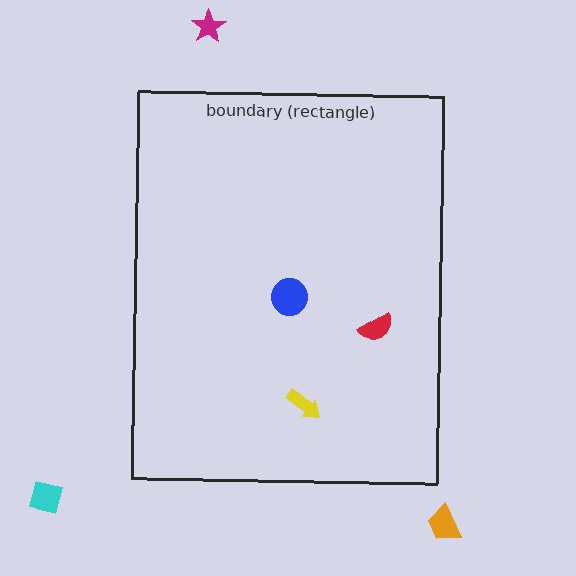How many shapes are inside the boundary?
3 inside, 3 outside.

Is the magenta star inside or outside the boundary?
Outside.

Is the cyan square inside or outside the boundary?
Outside.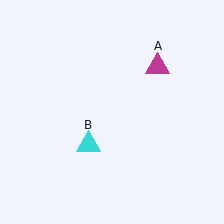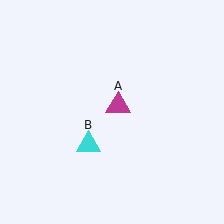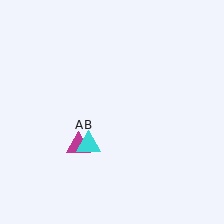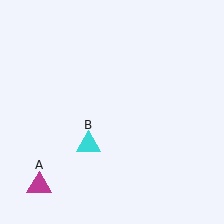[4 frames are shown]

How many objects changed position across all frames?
1 object changed position: magenta triangle (object A).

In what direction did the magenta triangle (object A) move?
The magenta triangle (object A) moved down and to the left.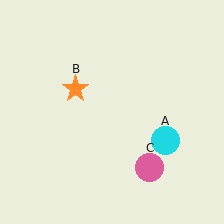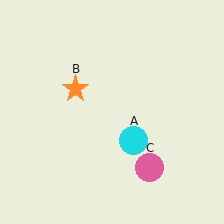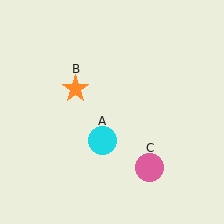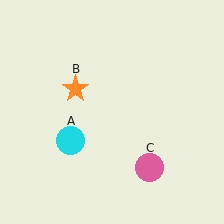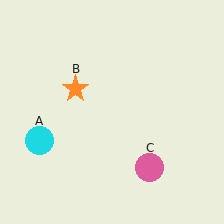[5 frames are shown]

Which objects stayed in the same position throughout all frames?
Orange star (object B) and pink circle (object C) remained stationary.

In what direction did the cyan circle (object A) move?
The cyan circle (object A) moved left.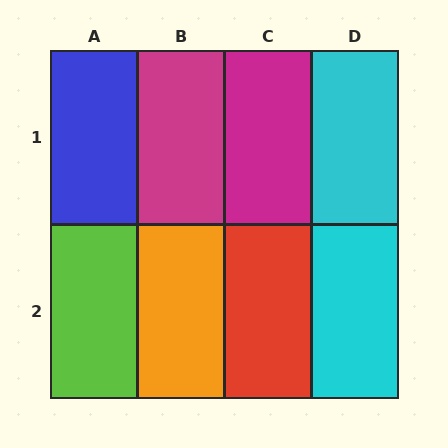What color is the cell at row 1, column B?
Magenta.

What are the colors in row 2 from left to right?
Lime, orange, red, cyan.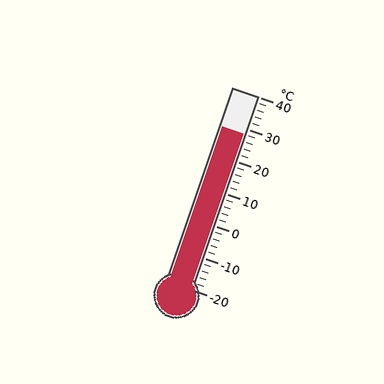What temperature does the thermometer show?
The thermometer shows approximately 28°C.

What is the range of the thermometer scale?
The thermometer scale ranges from -20°C to 40°C.